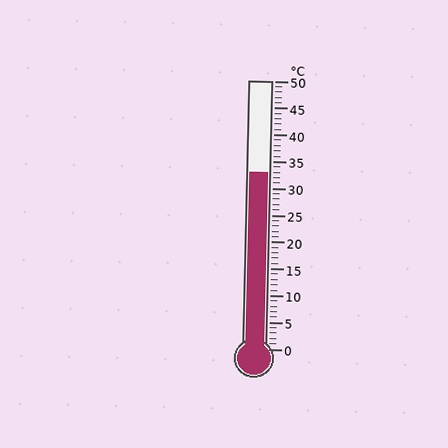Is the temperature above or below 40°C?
The temperature is below 40°C.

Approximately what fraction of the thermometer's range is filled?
The thermometer is filled to approximately 65% of its range.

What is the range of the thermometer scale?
The thermometer scale ranges from 0°C to 50°C.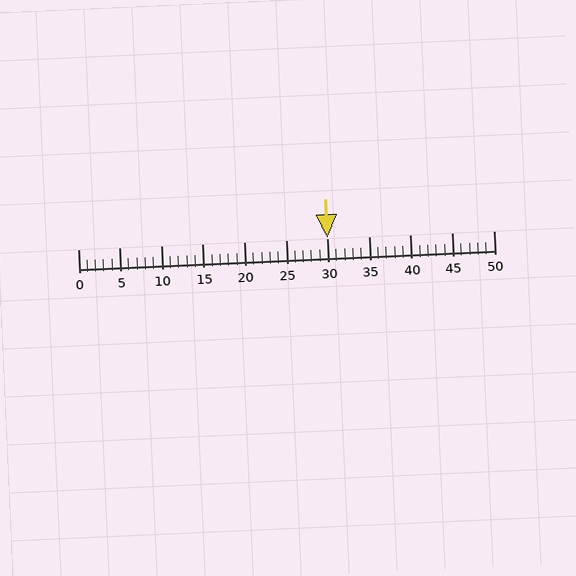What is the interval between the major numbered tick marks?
The major tick marks are spaced 5 units apart.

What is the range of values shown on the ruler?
The ruler shows values from 0 to 50.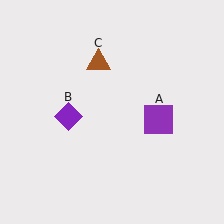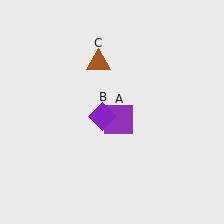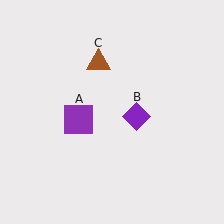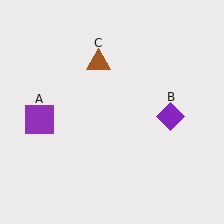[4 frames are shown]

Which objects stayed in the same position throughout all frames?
Brown triangle (object C) remained stationary.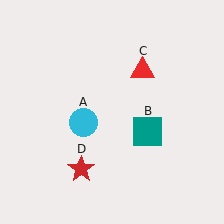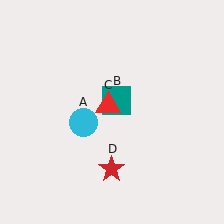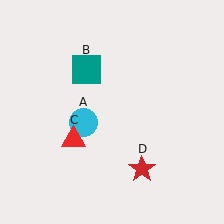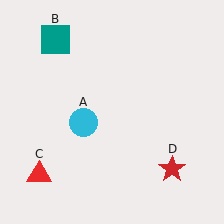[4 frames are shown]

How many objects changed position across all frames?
3 objects changed position: teal square (object B), red triangle (object C), red star (object D).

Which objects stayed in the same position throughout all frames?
Cyan circle (object A) remained stationary.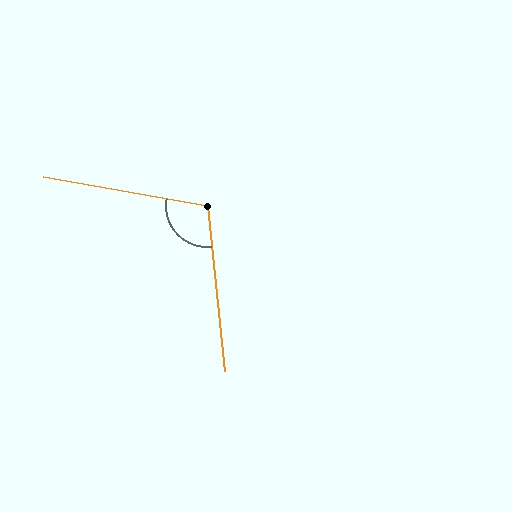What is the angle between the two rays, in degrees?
Approximately 106 degrees.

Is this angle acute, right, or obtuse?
It is obtuse.